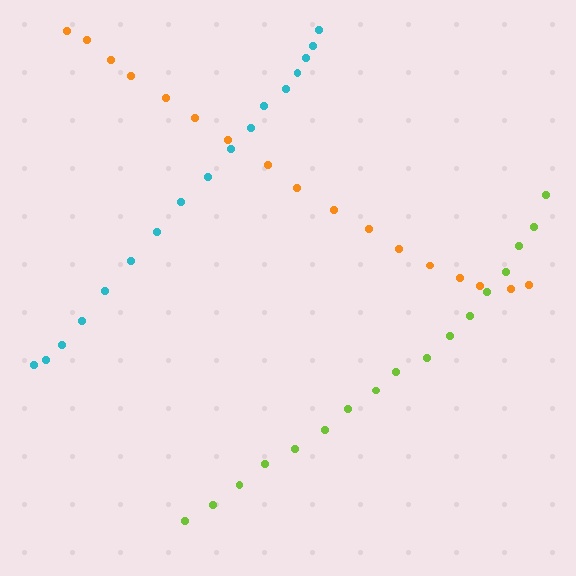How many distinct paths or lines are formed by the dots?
There are 3 distinct paths.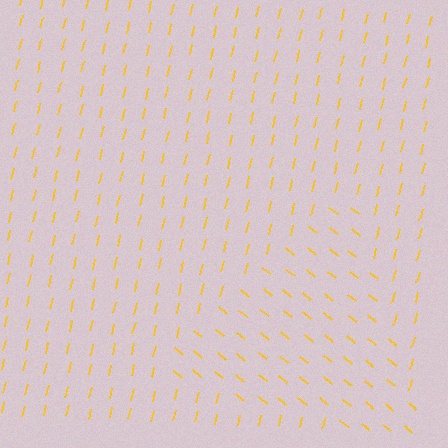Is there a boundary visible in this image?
Yes, there is a texture boundary formed by a change in line orientation.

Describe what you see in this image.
The image is filled with small yellow line segments. A triangle region in the image has lines oriented differently from the surrounding lines, creating a visible texture boundary.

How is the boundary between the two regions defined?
The boundary is defined purely by a change in line orientation (approximately 66 degrees difference). All lines are the same color and thickness.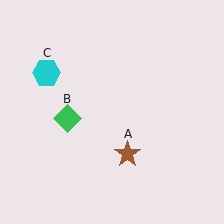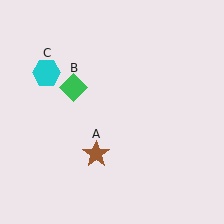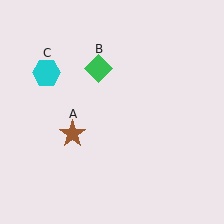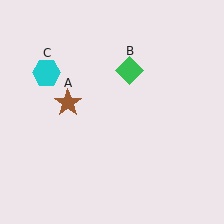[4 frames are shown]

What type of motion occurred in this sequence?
The brown star (object A), green diamond (object B) rotated clockwise around the center of the scene.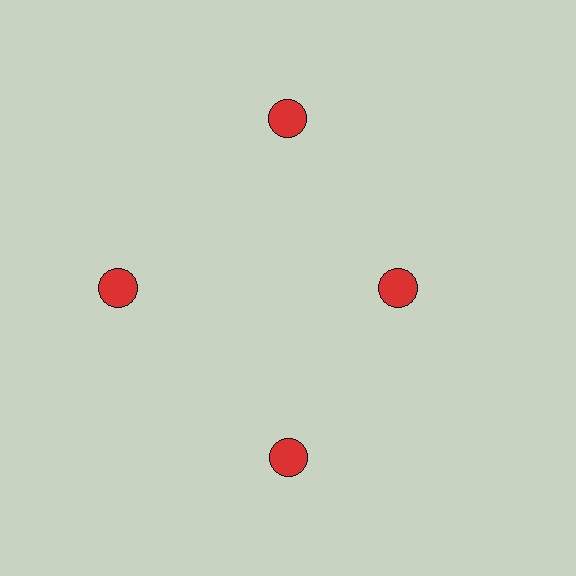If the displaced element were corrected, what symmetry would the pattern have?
It would have 4-fold rotational symmetry — the pattern would map onto itself every 90 degrees.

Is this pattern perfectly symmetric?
No. The 4 red circles are arranged in a ring, but one element near the 3 o'clock position is pulled inward toward the center, breaking the 4-fold rotational symmetry.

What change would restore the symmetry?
The symmetry would be restored by moving it outward, back onto the ring so that all 4 circles sit at equal angles and equal distance from the center.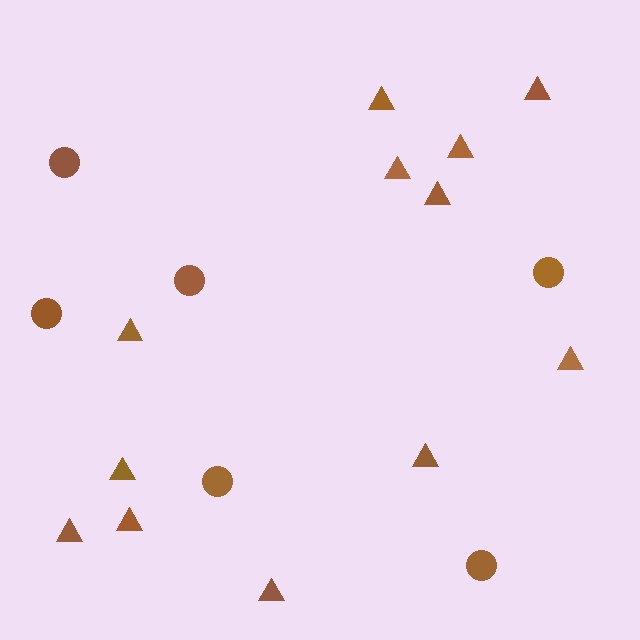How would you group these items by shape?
There are 2 groups: one group of triangles (12) and one group of circles (6).